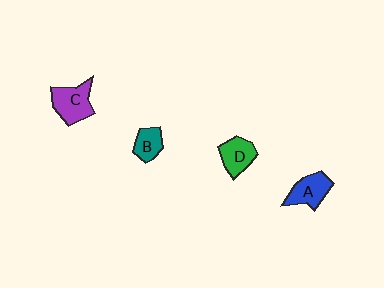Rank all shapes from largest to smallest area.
From largest to smallest: C (purple), A (blue), D (green), B (teal).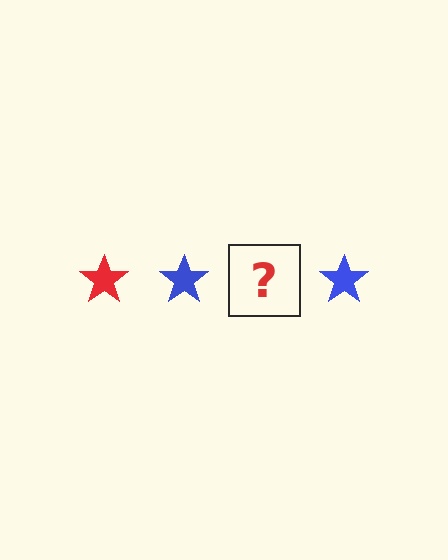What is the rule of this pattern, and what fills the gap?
The rule is that the pattern cycles through red, blue stars. The gap should be filled with a red star.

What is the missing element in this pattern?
The missing element is a red star.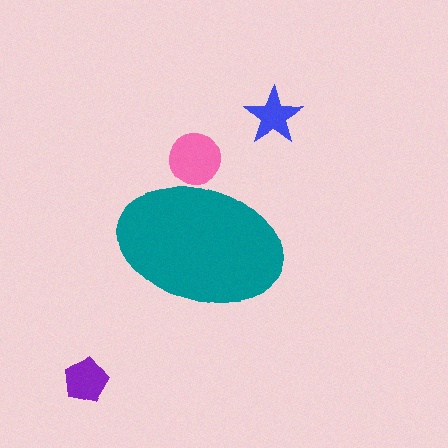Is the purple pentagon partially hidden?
No, the purple pentagon is fully visible.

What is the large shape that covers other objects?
A teal ellipse.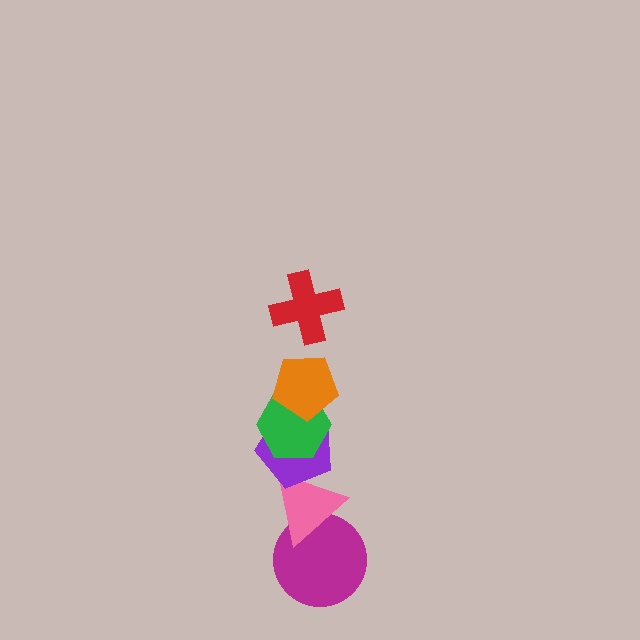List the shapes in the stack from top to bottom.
From top to bottom: the red cross, the orange pentagon, the green hexagon, the purple pentagon, the pink triangle, the magenta circle.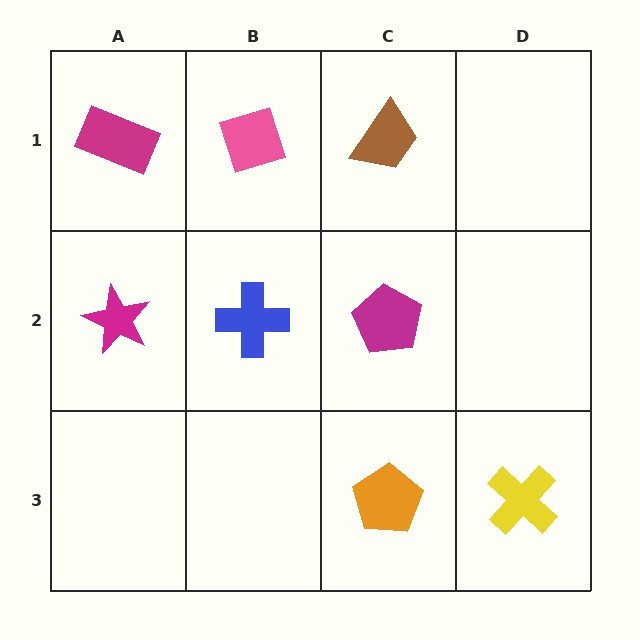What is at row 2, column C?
A magenta pentagon.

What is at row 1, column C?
A brown trapezoid.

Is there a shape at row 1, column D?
No, that cell is empty.